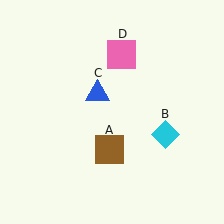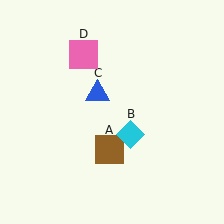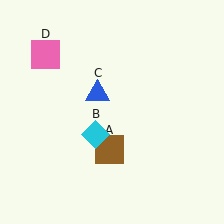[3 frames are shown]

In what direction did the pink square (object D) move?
The pink square (object D) moved left.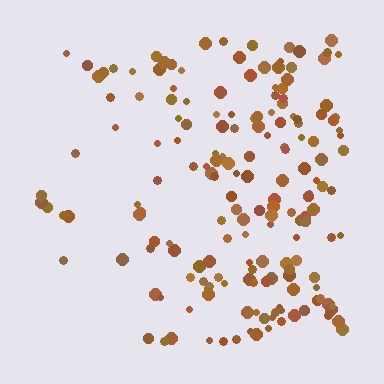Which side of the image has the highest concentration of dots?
The right.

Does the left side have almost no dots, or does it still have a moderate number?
Still a moderate number, just noticeably fewer than the right.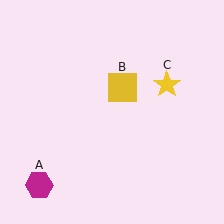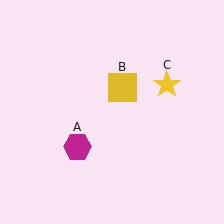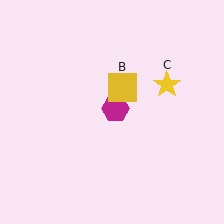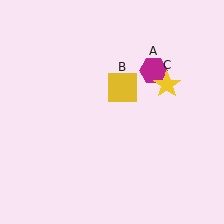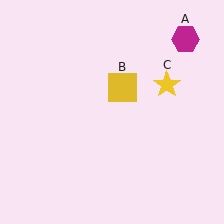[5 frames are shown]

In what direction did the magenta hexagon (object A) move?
The magenta hexagon (object A) moved up and to the right.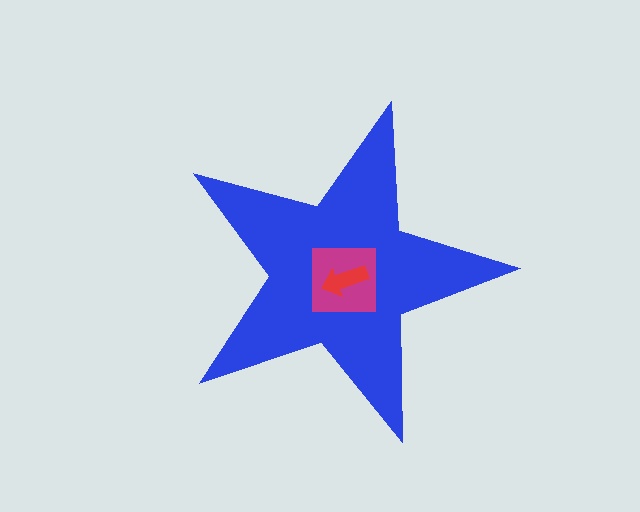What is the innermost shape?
The red arrow.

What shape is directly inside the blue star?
The magenta square.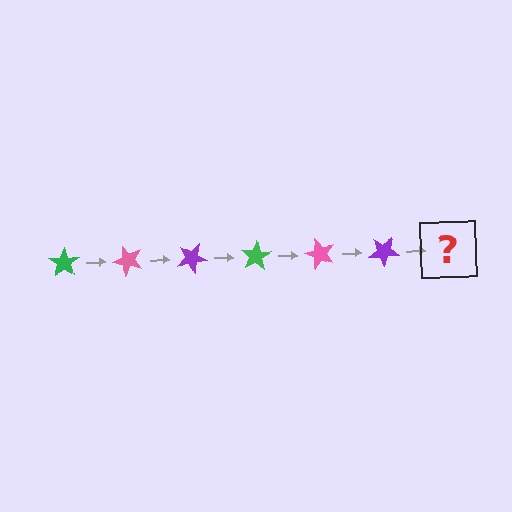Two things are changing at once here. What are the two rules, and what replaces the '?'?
The two rules are that it rotates 50 degrees each step and the color cycles through green, pink, and purple. The '?' should be a green star, rotated 300 degrees from the start.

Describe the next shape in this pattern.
It should be a green star, rotated 300 degrees from the start.